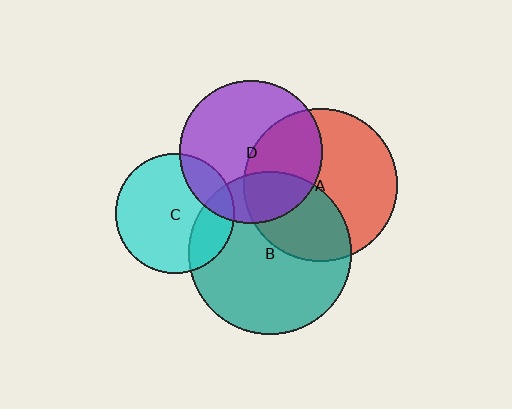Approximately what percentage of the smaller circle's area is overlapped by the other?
Approximately 20%.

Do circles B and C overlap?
Yes.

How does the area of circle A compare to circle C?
Approximately 1.6 times.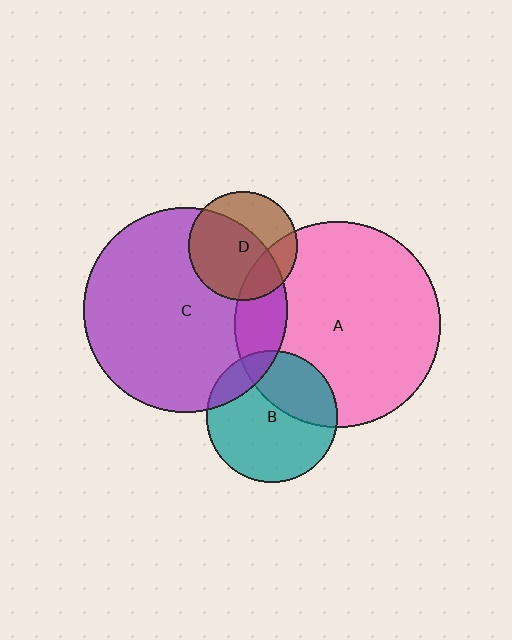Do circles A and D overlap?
Yes.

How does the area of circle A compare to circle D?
Approximately 3.6 times.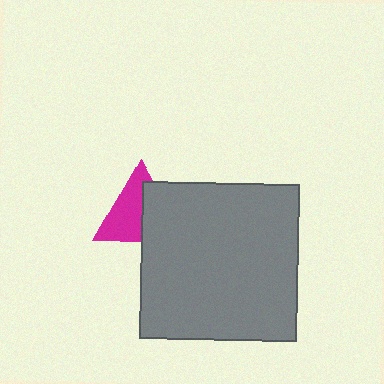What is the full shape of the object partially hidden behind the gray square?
The partially hidden object is a magenta triangle.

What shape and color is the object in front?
The object in front is a gray square.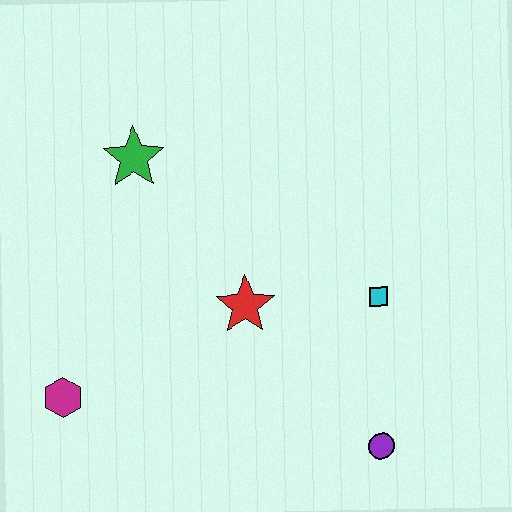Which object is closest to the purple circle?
The cyan square is closest to the purple circle.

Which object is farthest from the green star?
The purple circle is farthest from the green star.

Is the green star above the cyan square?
Yes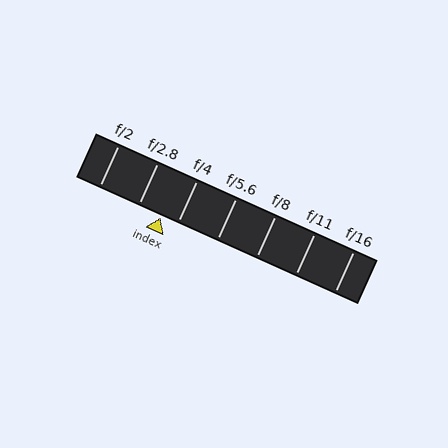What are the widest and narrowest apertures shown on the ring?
The widest aperture shown is f/2 and the narrowest is f/16.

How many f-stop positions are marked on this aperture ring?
There are 7 f-stop positions marked.